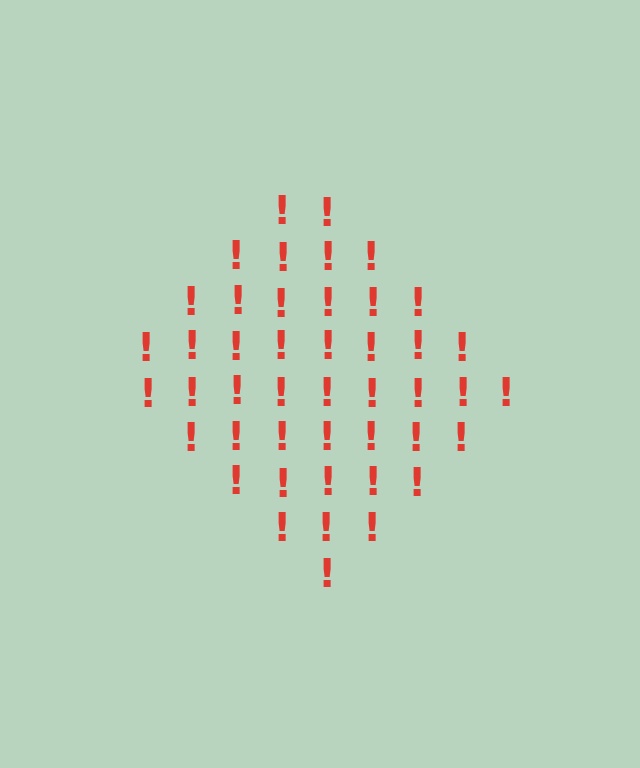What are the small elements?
The small elements are exclamation marks.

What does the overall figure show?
The overall figure shows a diamond.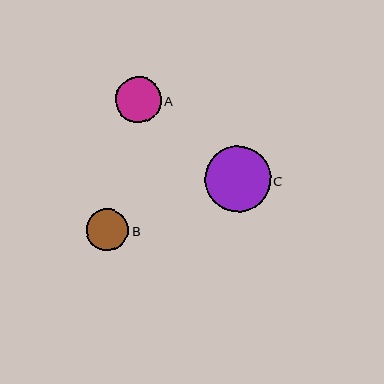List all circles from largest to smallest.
From largest to smallest: C, A, B.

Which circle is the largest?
Circle C is the largest with a size of approximately 66 pixels.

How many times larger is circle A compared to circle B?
Circle A is approximately 1.1 times the size of circle B.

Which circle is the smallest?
Circle B is the smallest with a size of approximately 42 pixels.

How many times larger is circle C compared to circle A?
Circle C is approximately 1.4 times the size of circle A.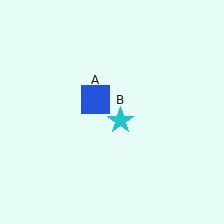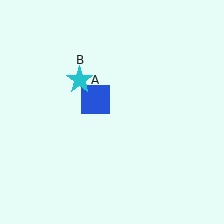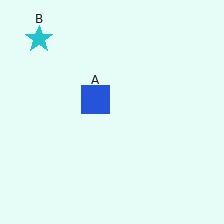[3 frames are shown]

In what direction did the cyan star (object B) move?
The cyan star (object B) moved up and to the left.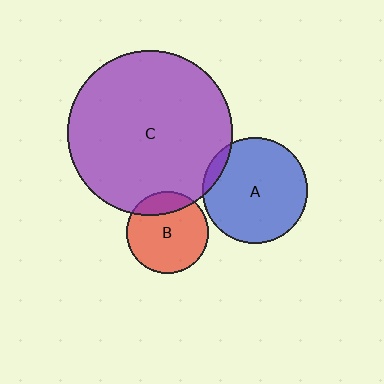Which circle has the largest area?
Circle C (purple).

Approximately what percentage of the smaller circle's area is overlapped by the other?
Approximately 5%.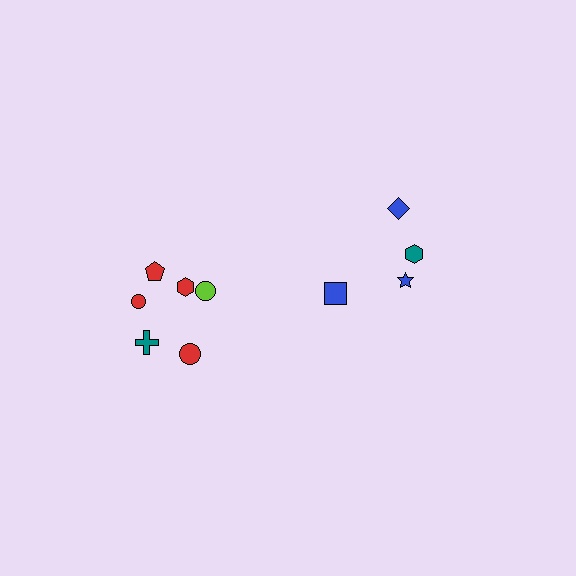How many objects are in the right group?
There are 4 objects.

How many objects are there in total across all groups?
There are 10 objects.